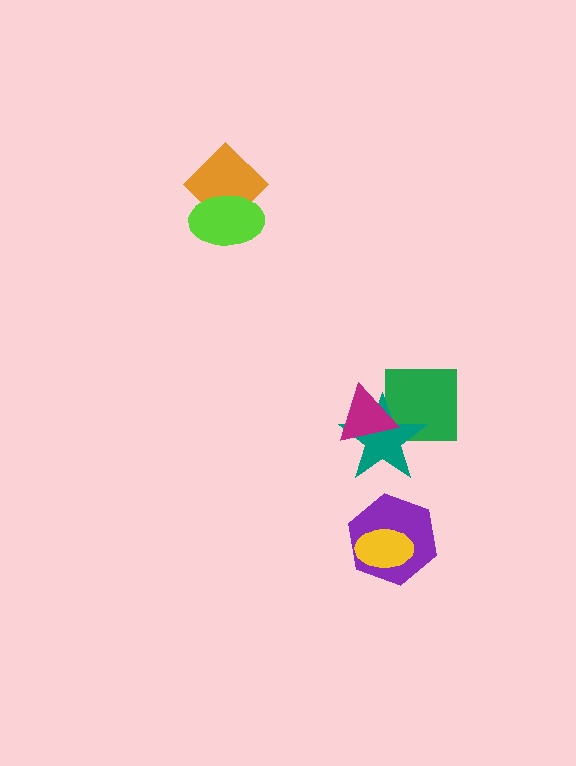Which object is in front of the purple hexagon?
The yellow ellipse is in front of the purple hexagon.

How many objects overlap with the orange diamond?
1 object overlaps with the orange diamond.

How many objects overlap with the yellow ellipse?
1 object overlaps with the yellow ellipse.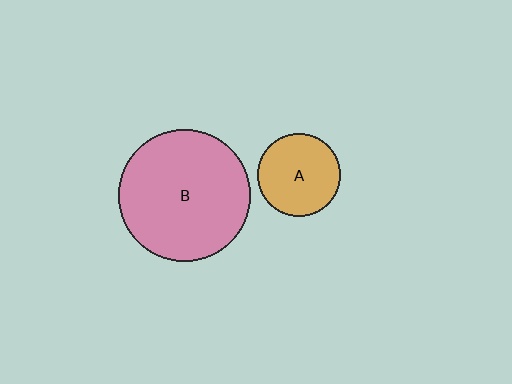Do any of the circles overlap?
No, none of the circles overlap.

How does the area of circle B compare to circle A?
Approximately 2.5 times.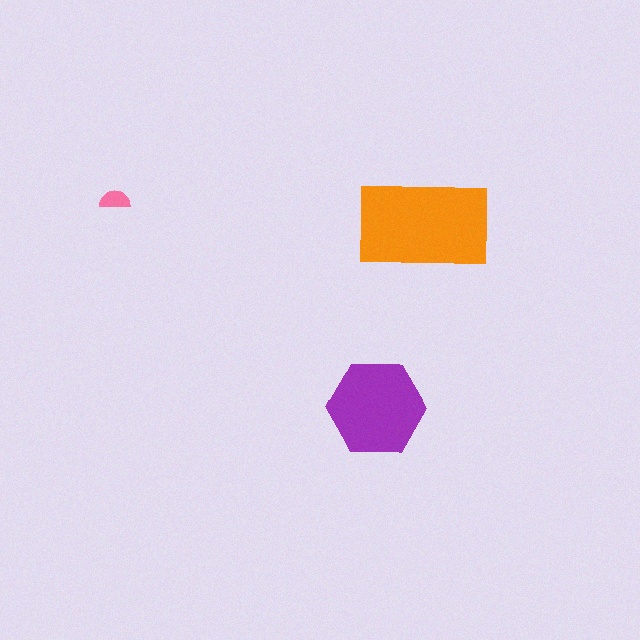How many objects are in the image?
There are 3 objects in the image.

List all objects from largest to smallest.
The orange rectangle, the purple hexagon, the pink semicircle.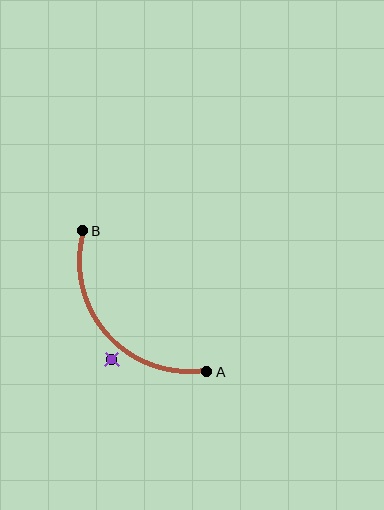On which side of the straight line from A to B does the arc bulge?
The arc bulges below and to the left of the straight line connecting A and B.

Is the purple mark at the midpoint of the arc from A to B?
No — the purple mark does not lie on the arc at all. It sits slightly outside the curve.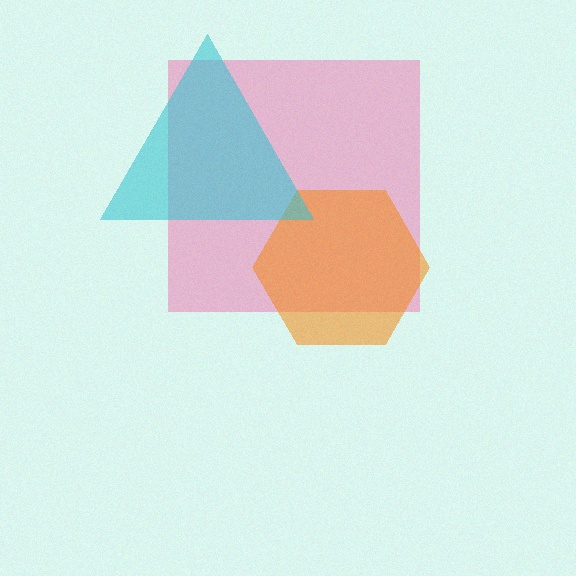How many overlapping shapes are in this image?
There are 3 overlapping shapes in the image.